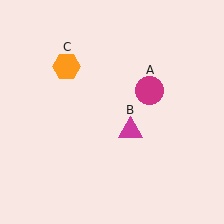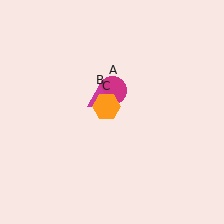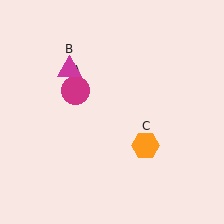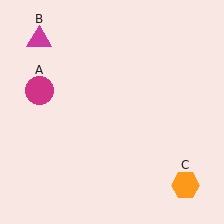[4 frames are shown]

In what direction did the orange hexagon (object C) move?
The orange hexagon (object C) moved down and to the right.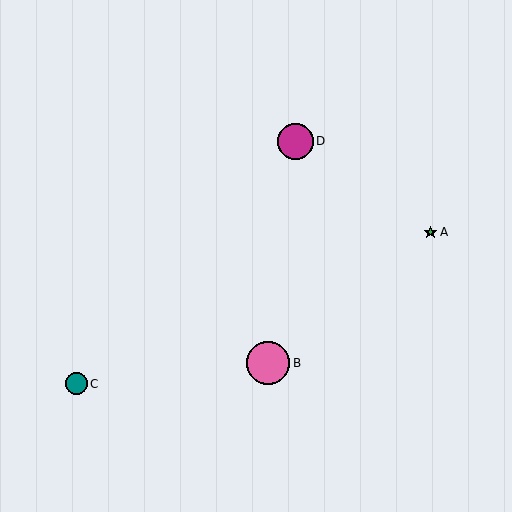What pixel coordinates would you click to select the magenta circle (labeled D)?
Click at (295, 141) to select the magenta circle D.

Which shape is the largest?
The pink circle (labeled B) is the largest.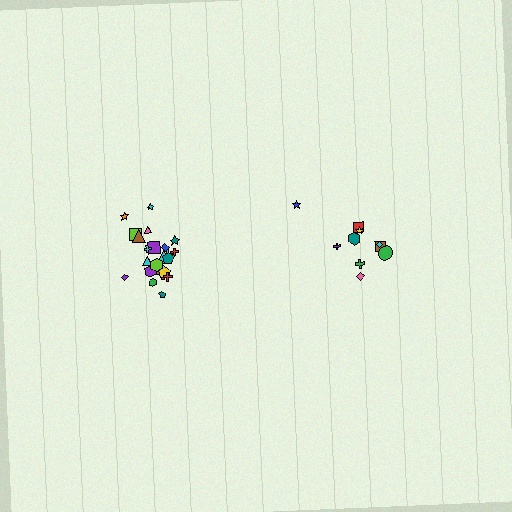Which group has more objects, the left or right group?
The left group.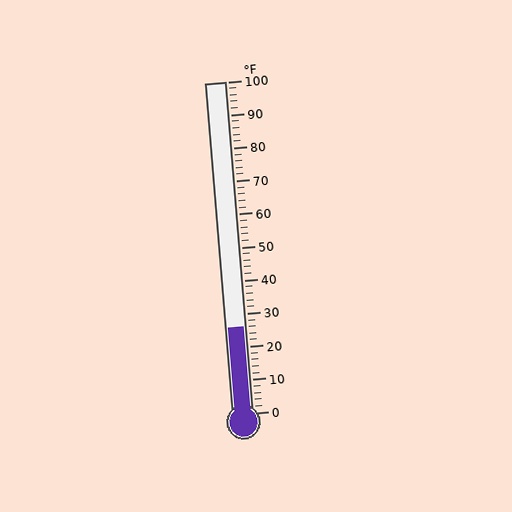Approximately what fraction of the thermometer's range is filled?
The thermometer is filled to approximately 25% of its range.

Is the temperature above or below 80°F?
The temperature is below 80°F.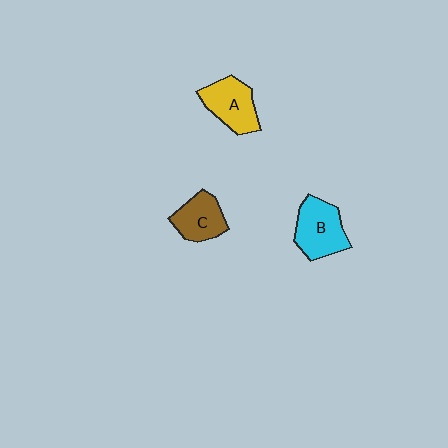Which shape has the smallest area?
Shape C (brown).